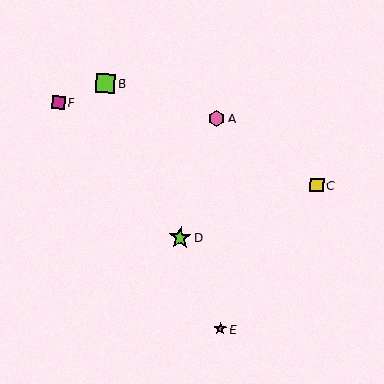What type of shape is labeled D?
Shape D is a lime star.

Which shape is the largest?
The lime star (labeled D) is the largest.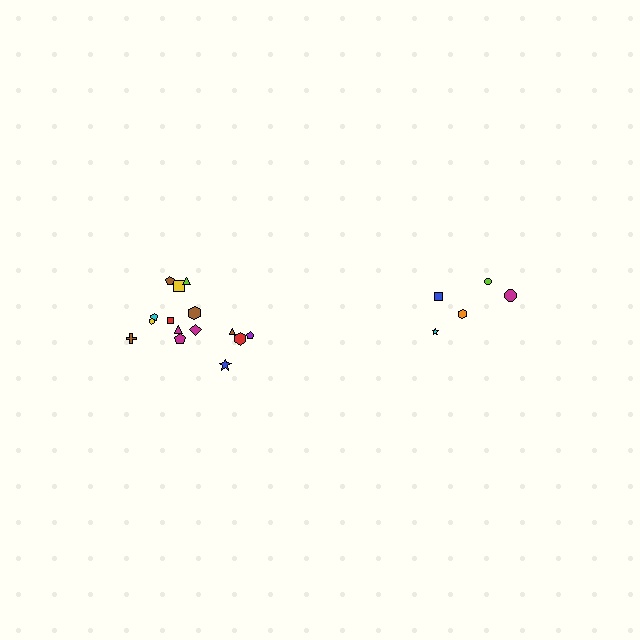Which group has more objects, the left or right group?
The left group.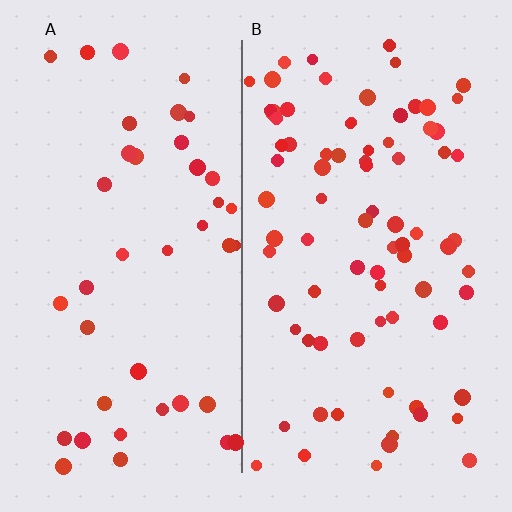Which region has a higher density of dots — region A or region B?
B (the right).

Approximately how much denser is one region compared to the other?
Approximately 1.9× — region B over region A.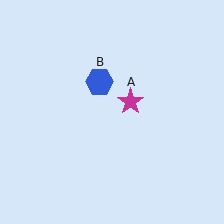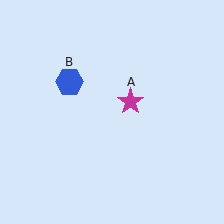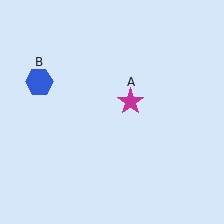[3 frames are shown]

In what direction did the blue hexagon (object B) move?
The blue hexagon (object B) moved left.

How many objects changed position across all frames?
1 object changed position: blue hexagon (object B).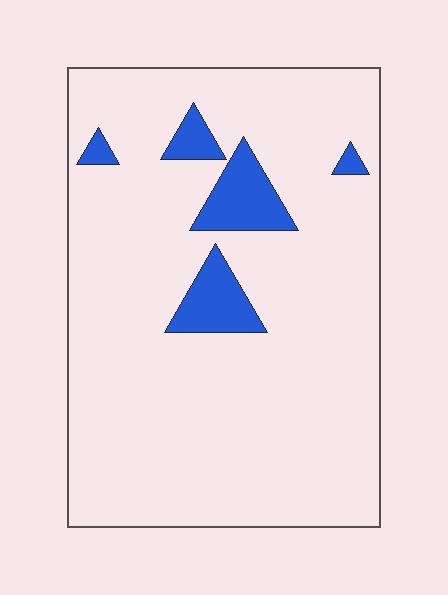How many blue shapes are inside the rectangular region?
5.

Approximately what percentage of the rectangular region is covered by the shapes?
Approximately 10%.